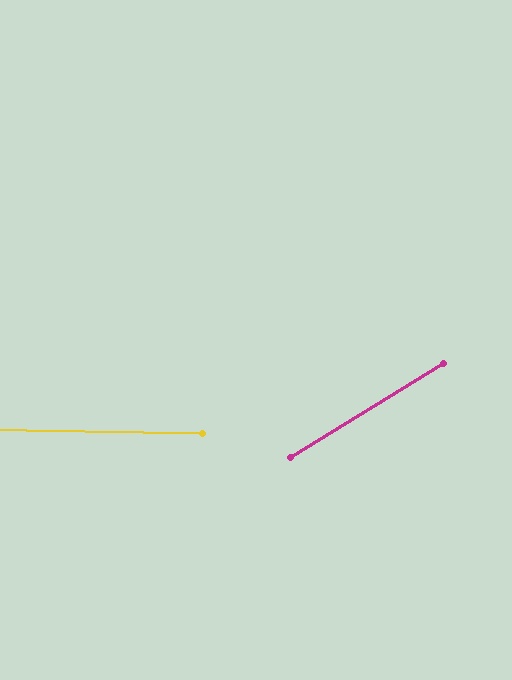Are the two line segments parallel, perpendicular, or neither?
Neither parallel nor perpendicular — they differ by about 33°.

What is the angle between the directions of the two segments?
Approximately 33 degrees.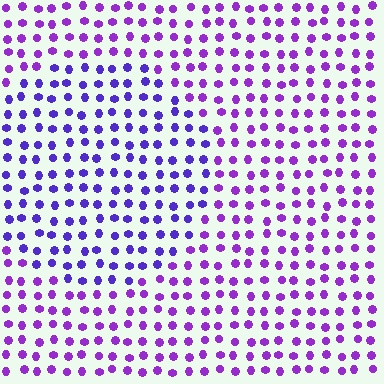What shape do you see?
I see a circle.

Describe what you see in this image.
The image is filled with small purple elements in a uniform arrangement. A circle-shaped region is visible where the elements are tinted to a slightly different hue, forming a subtle color boundary.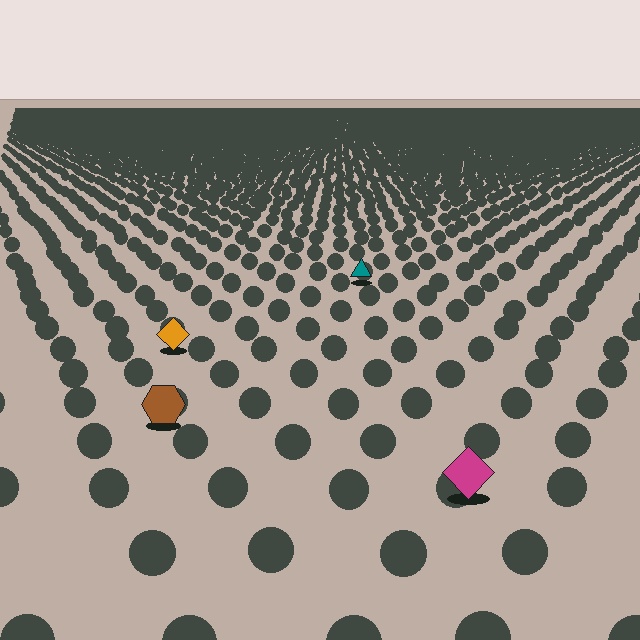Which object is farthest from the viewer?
The teal triangle is farthest from the viewer. It appears smaller and the ground texture around it is denser.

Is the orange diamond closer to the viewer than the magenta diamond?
No. The magenta diamond is closer — you can tell from the texture gradient: the ground texture is coarser near it.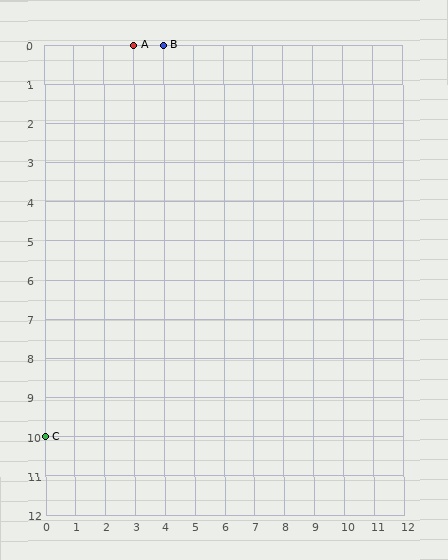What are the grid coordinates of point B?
Point B is at grid coordinates (4, 0).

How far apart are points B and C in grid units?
Points B and C are 4 columns and 10 rows apart (about 10.8 grid units diagonally).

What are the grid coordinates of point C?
Point C is at grid coordinates (0, 10).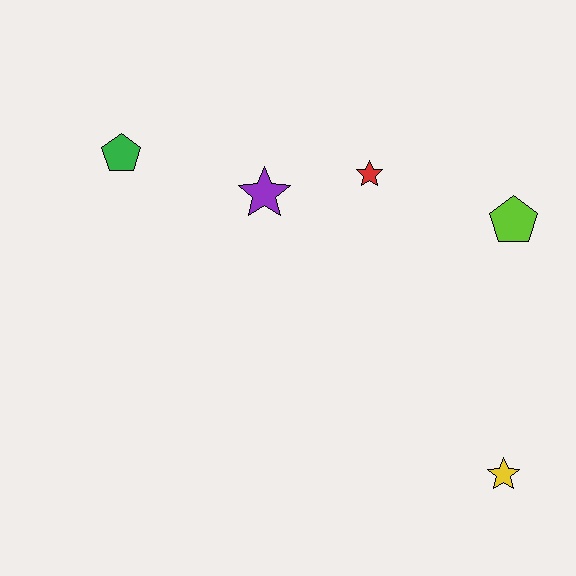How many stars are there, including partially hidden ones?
There are 3 stars.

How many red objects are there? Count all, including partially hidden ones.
There is 1 red object.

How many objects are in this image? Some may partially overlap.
There are 5 objects.